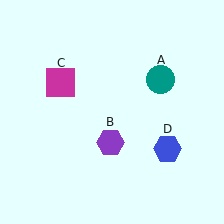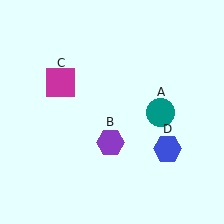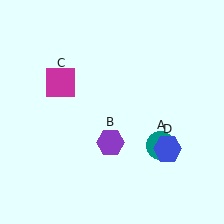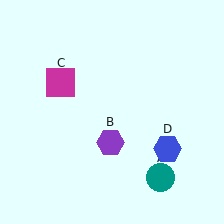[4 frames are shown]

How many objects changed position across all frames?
1 object changed position: teal circle (object A).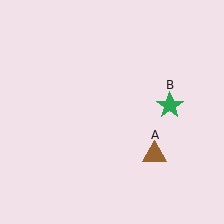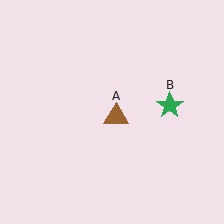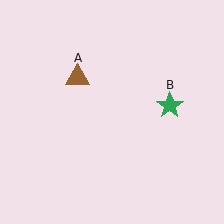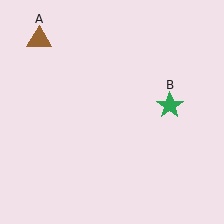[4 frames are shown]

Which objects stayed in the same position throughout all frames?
Green star (object B) remained stationary.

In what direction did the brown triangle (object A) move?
The brown triangle (object A) moved up and to the left.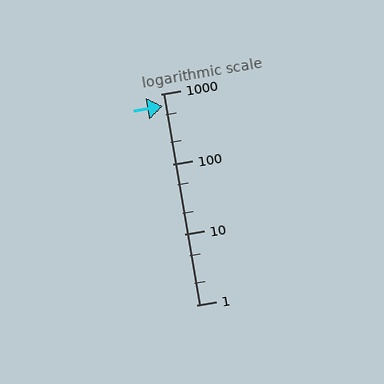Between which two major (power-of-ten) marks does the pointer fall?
The pointer is between 100 and 1000.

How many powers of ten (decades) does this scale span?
The scale spans 3 decades, from 1 to 1000.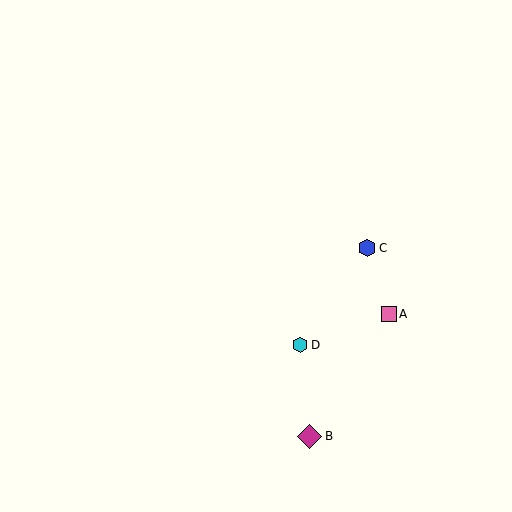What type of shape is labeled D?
Shape D is a cyan hexagon.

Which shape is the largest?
The magenta diamond (labeled B) is the largest.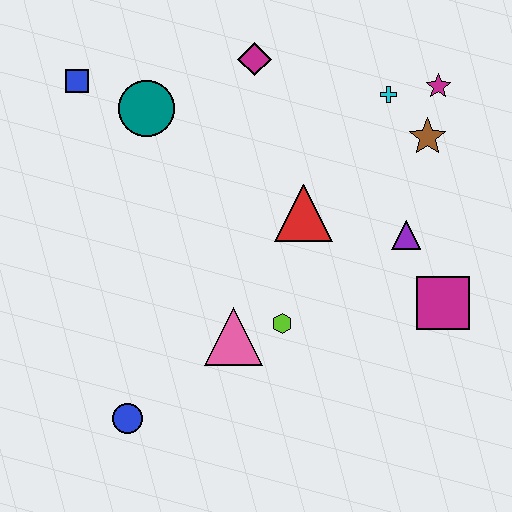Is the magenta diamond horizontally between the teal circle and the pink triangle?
No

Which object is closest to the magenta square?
The purple triangle is closest to the magenta square.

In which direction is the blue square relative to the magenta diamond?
The blue square is to the left of the magenta diamond.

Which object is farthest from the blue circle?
The magenta star is farthest from the blue circle.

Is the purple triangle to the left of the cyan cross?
No